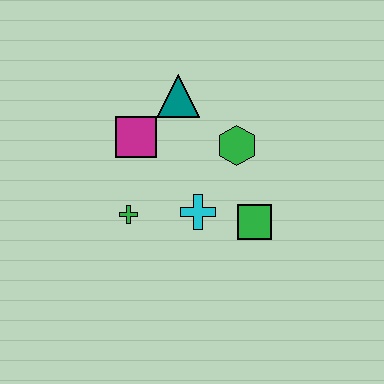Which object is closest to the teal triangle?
The magenta square is closest to the teal triangle.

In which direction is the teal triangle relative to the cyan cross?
The teal triangle is above the cyan cross.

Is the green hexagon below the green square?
No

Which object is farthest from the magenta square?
The green square is farthest from the magenta square.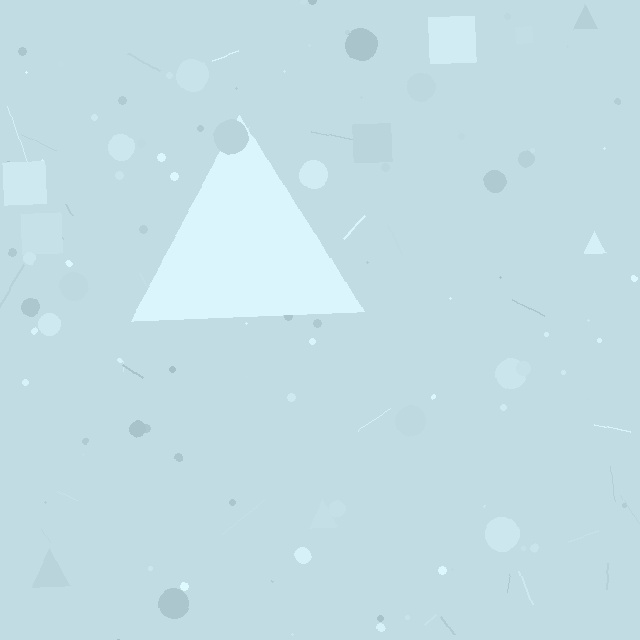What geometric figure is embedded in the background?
A triangle is embedded in the background.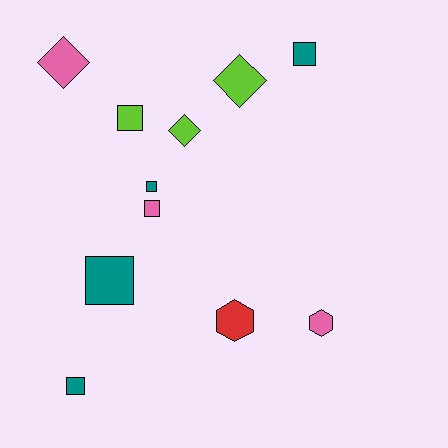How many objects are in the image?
There are 11 objects.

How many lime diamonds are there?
There are 2 lime diamonds.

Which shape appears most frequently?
Square, with 6 objects.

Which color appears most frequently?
Teal, with 4 objects.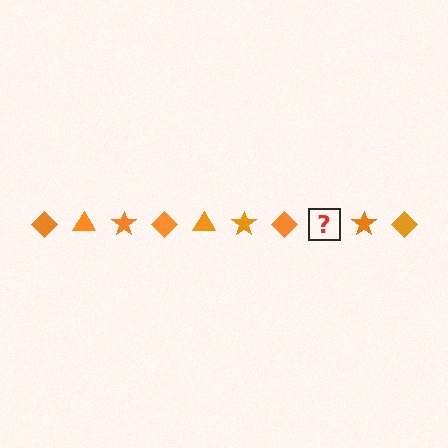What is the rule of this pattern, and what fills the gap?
The rule is that the pattern cycles through diamond, triangle, star shapes in orange. The gap should be filled with an orange triangle.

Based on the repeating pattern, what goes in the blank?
The blank should be an orange triangle.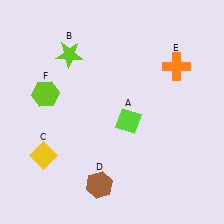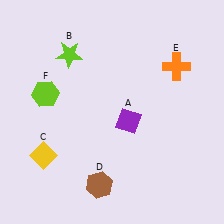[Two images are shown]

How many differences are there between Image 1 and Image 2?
There is 1 difference between the two images.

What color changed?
The diamond (A) changed from lime in Image 1 to purple in Image 2.